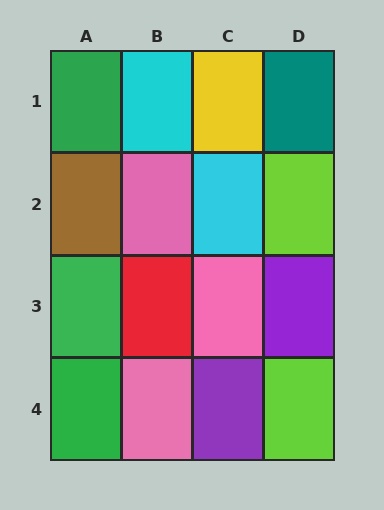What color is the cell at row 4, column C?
Purple.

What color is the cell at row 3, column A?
Green.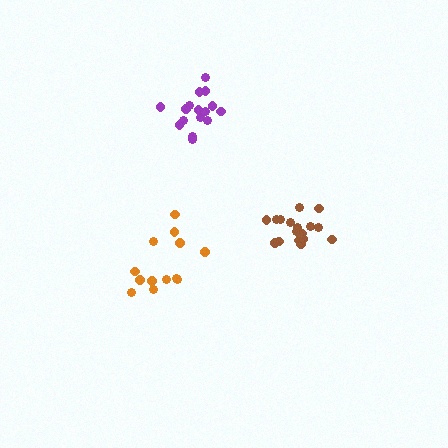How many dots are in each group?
Group 1: 13 dots, Group 2: 16 dots, Group 3: 18 dots (47 total).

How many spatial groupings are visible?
There are 3 spatial groupings.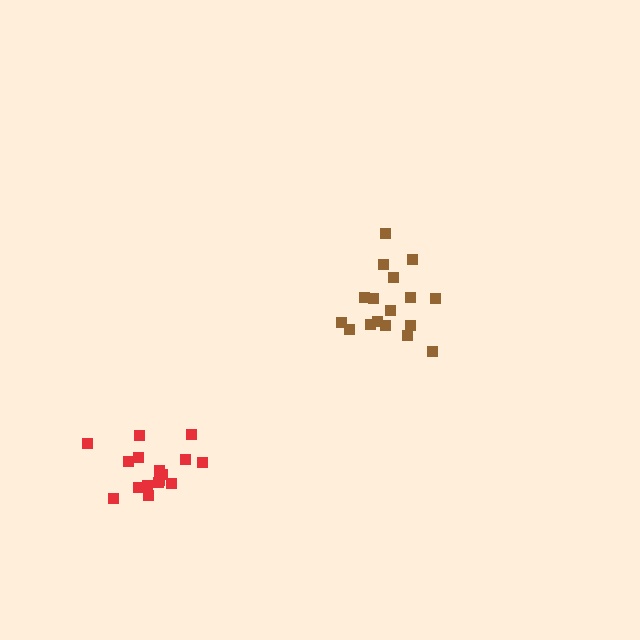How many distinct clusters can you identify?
There are 2 distinct clusters.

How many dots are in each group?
Group 1: 17 dots, Group 2: 16 dots (33 total).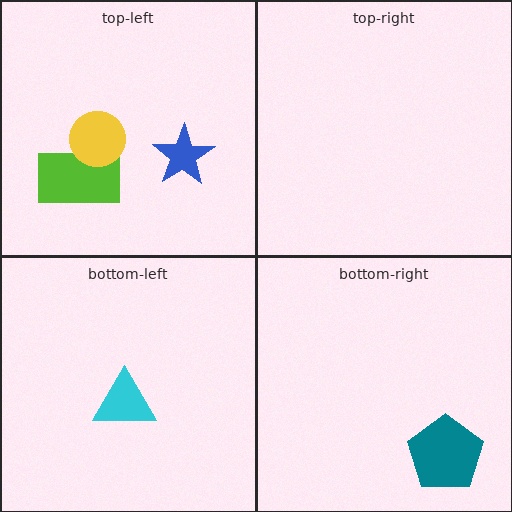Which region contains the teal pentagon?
The bottom-right region.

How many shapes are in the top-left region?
3.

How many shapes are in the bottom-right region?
1.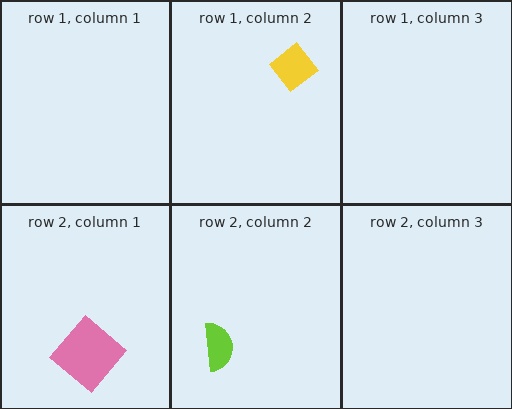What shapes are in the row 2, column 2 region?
The lime semicircle.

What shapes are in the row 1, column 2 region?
The yellow diamond.